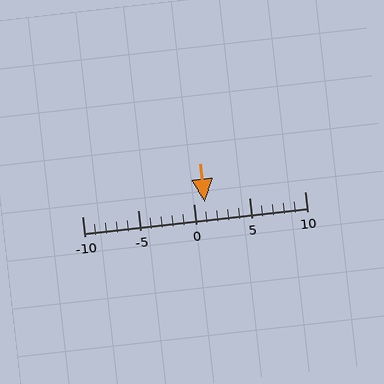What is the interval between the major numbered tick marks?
The major tick marks are spaced 5 units apart.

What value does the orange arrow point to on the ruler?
The orange arrow points to approximately 1.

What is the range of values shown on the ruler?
The ruler shows values from -10 to 10.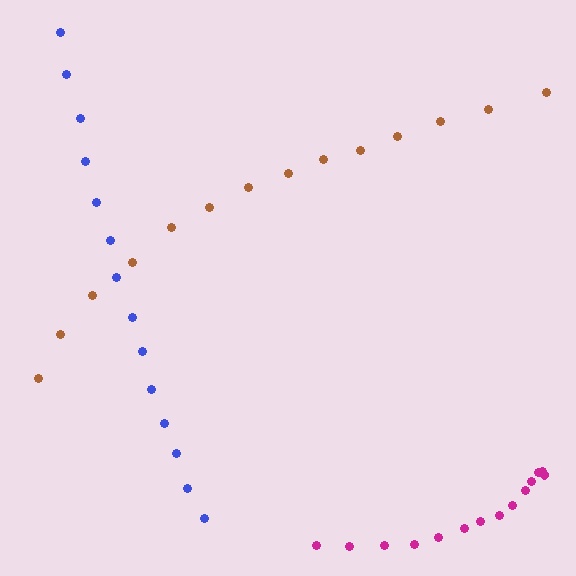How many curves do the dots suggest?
There are 3 distinct paths.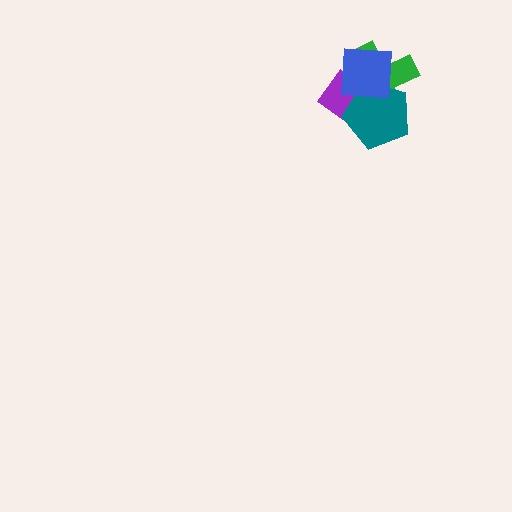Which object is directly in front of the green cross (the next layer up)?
The purple rectangle is directly in front of the green cross.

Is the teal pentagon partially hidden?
Yes, it is partially covered by another shape.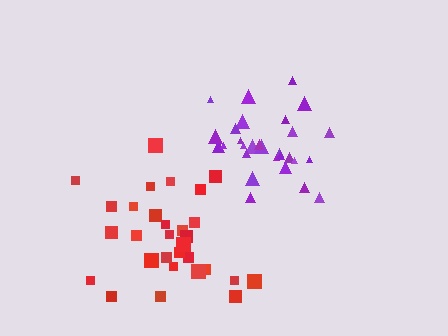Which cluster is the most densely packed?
Purple.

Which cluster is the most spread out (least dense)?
Red.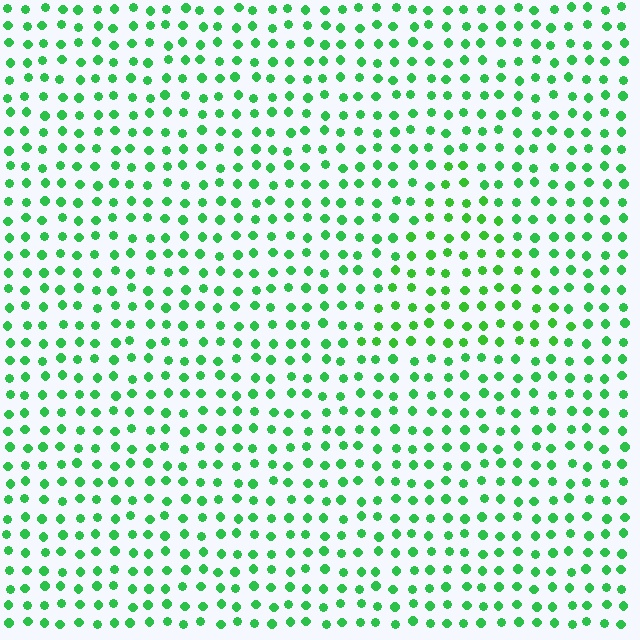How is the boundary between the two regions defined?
The boundary is defined purely by a slight shift in hue (about 14 degrees). Spacing, size, and orientation are identical on both sides.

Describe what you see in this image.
The image is filled with small green elements in a uniform arrangement. A triangle-shaped region is visible where the elements are tinted to a slightly different hue, forming a subtle color boundary.